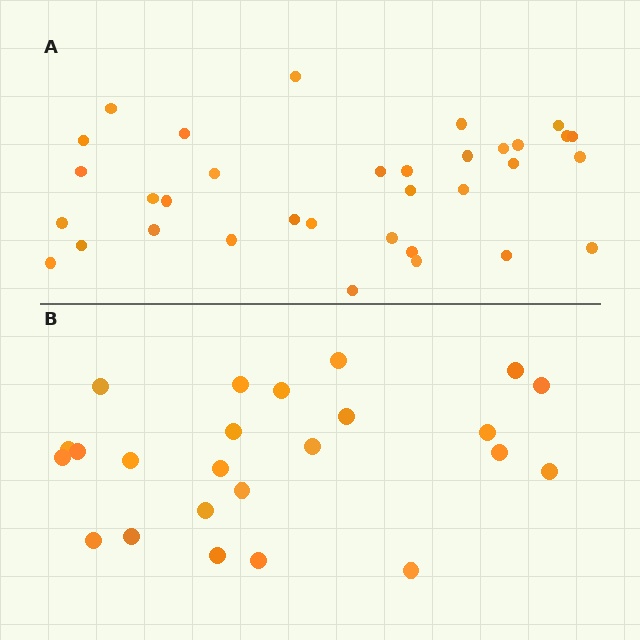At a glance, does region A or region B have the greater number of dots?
Region A (the top region) has more dots.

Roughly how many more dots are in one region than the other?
Region A has roughly 10 or so more dots than region B.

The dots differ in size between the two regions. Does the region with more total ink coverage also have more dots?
No. Region B has more total ink coverage because its dots are larger, but region A actually contains more individual dots. Total area can be misleading — the number of items is what matters here.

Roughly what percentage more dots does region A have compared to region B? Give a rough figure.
About 40% more.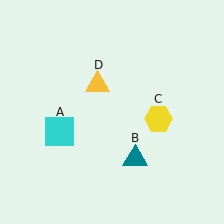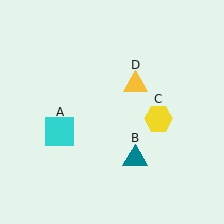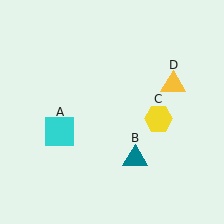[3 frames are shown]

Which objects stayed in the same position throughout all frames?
Cyan square (object A) and teal triangle (object B) and yellow hexagon (object C) remained stationary.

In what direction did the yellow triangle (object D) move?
The yellow triangle (object D) moved right.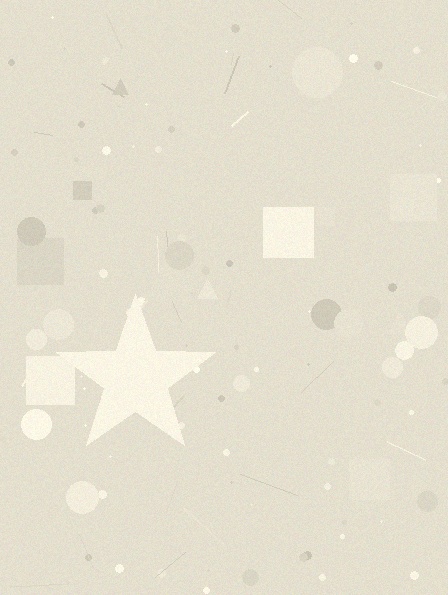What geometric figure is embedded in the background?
A star is embedded in the background.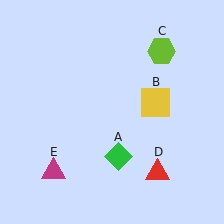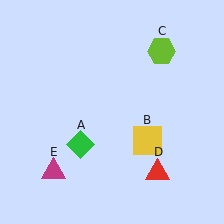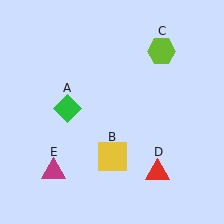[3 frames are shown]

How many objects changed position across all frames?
2 objects changed position: green diamond (object A), yellow square (object B).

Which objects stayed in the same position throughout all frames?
Lime hexagon (object C) and red triangle (object D) and magenta triangle (object E) remained stationary.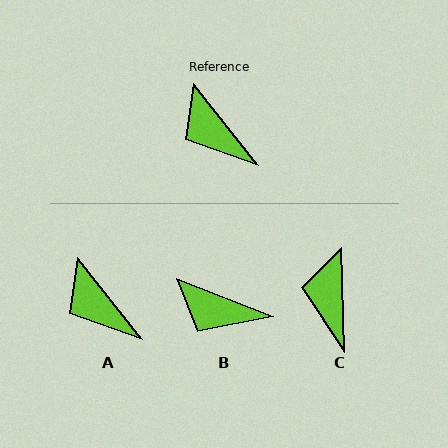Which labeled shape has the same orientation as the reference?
A.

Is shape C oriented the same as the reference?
No, it is off by about 37 degrees.